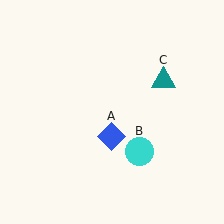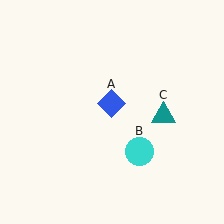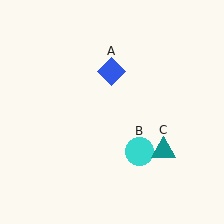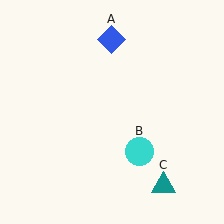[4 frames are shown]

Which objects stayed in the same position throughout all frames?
Cyan circle (object B) remained stationary.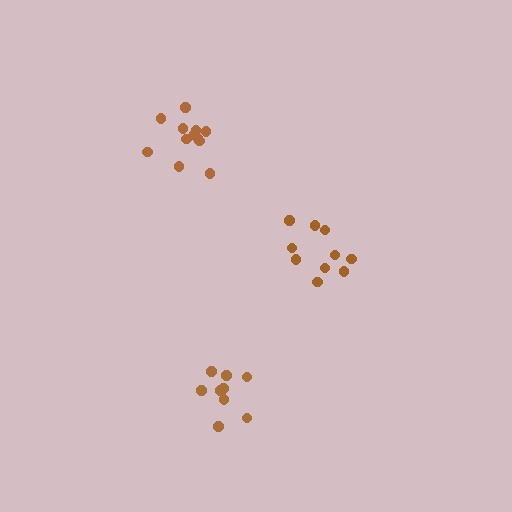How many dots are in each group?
Group 1: 10 dots, Group 2: 9 dots, Group 3: 12 dots (31 total).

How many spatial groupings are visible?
There are 3 spatial groupings.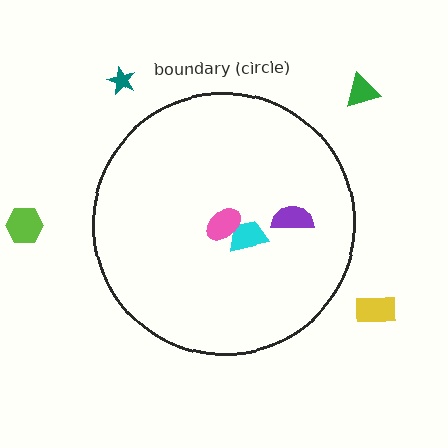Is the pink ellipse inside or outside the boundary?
Inside.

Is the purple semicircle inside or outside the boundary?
Inside.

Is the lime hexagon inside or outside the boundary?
Outside.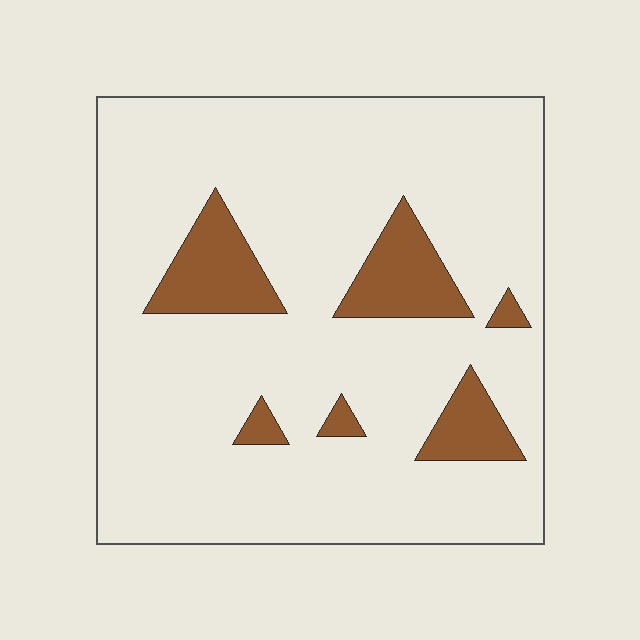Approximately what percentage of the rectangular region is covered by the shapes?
Approximately 15%.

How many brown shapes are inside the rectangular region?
6.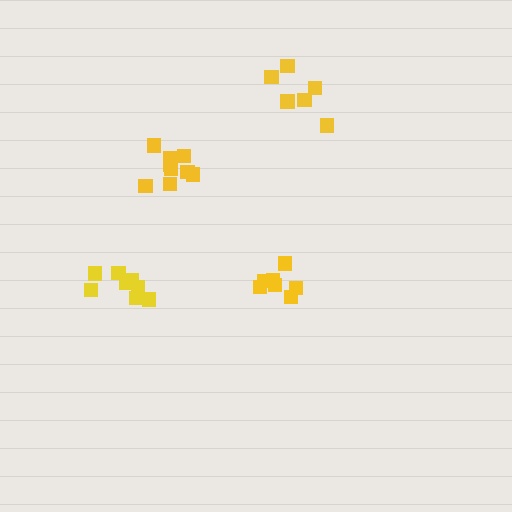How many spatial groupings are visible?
There are 4 spatial groupings.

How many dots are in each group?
Group 1: 9 dots, Group 2: 6 dots, Group 3: 9 dots, Group 4: 7 dots (31 total).